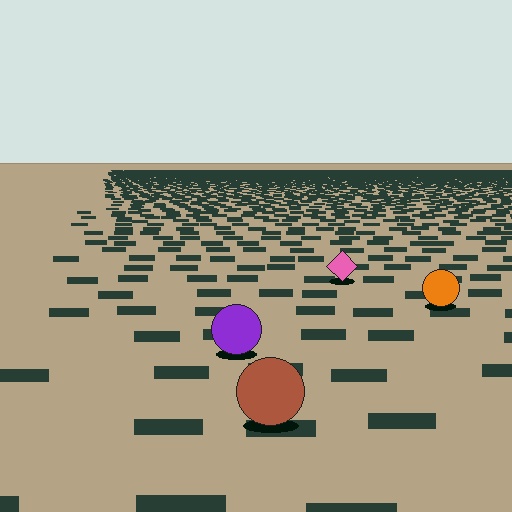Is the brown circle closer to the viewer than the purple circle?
Yes. The brown circle is closer — you can tell from the texture gradient: the ground texture is coarser near it.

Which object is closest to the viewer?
The brown circle is closest. The texture marks near it are larger and more spread out.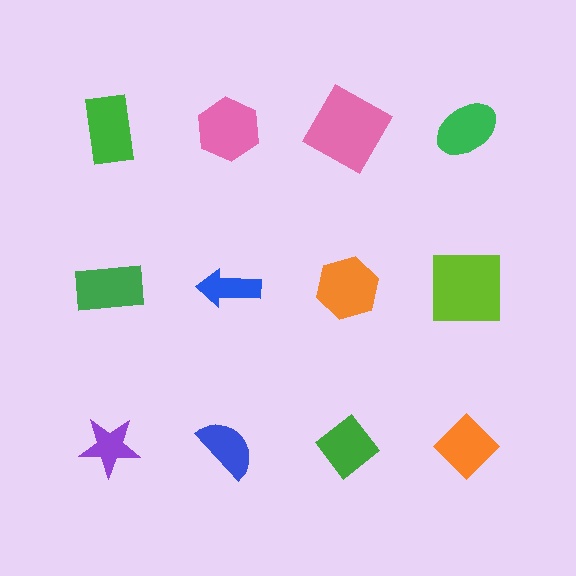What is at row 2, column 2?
A blue arrow.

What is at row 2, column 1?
A green rectangle.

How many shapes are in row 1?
4 shapes.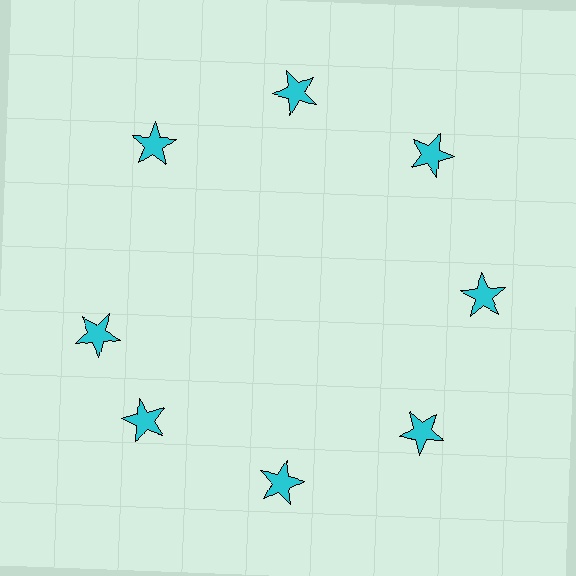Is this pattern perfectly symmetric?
No. The 8 cyan stars are arranged in a ring, but one element near the 9 o'clock position is rotated out of alignment along the ring, breaking the 8-fold rotational symmetry.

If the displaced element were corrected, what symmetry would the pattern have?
It would have 8-fold rotational symmetry — the pattern would map onto itself every 45 degrees.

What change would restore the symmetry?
The symmetry would be restored by rotating it back into even spacing with its neighbors so that all 8 stars sit at equal angles and equal distance from the center.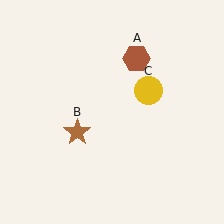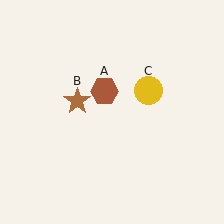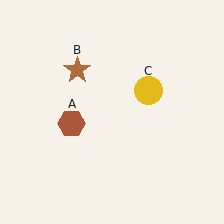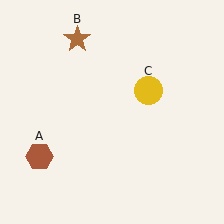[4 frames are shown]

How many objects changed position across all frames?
2 objects changed position: brown hexagon (object A), brown star (object B).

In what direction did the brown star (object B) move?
The brown star (object B) moved up.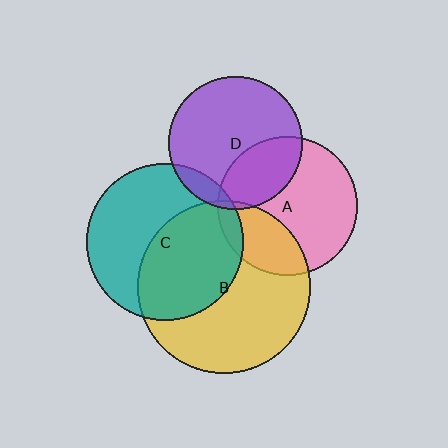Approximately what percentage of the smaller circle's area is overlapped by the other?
Approximately 50%.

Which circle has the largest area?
Circle B (yellow).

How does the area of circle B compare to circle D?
Approximately 1.7 times.